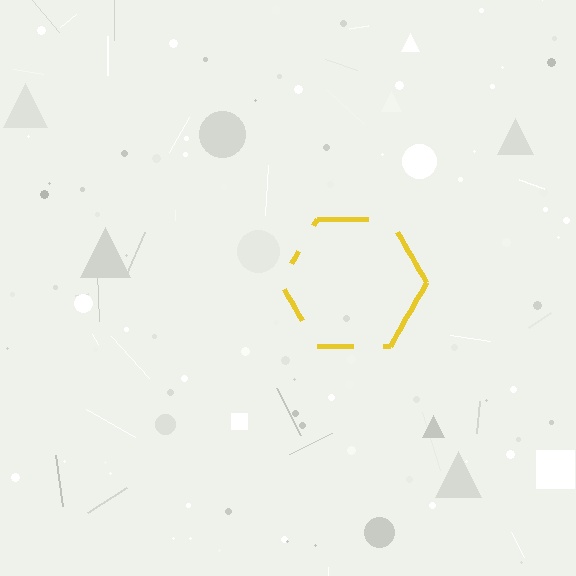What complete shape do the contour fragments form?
The contour fragments form a hexagon.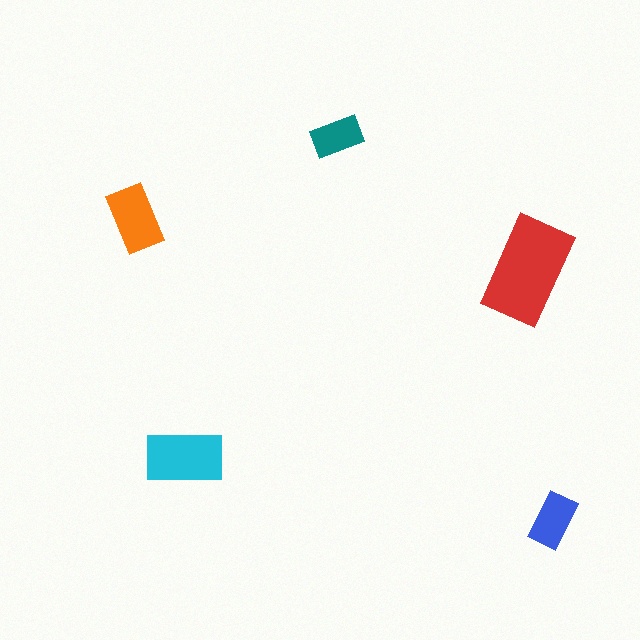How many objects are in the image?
There are 5 objects in the image.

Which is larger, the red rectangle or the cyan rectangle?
The red one.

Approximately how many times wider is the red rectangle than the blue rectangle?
About 2 times wider.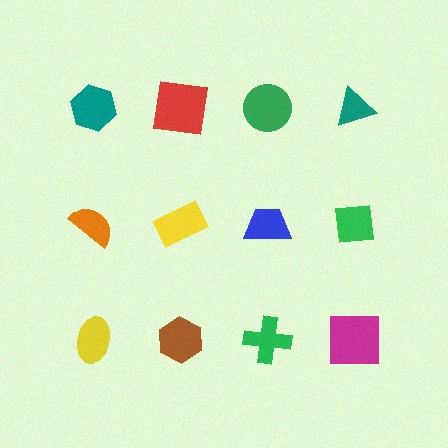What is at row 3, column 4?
A magenta square.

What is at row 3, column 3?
A green cross.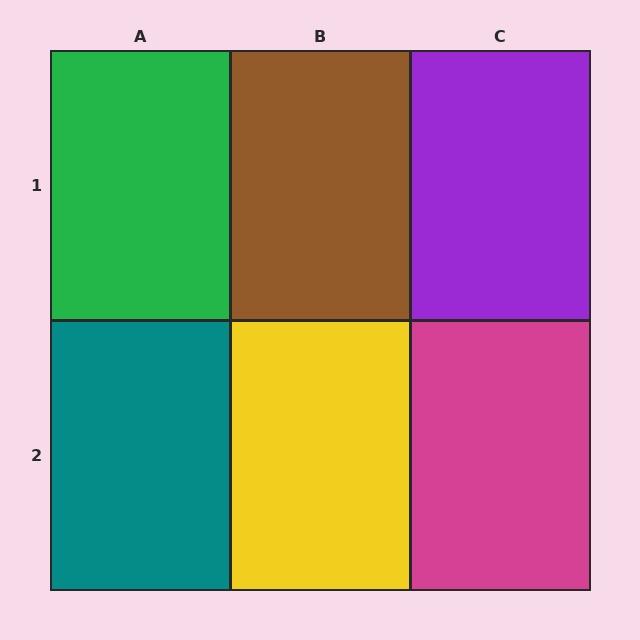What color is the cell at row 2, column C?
Magenta.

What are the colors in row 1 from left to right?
Green, brown, purple.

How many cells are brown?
1 cell is brown.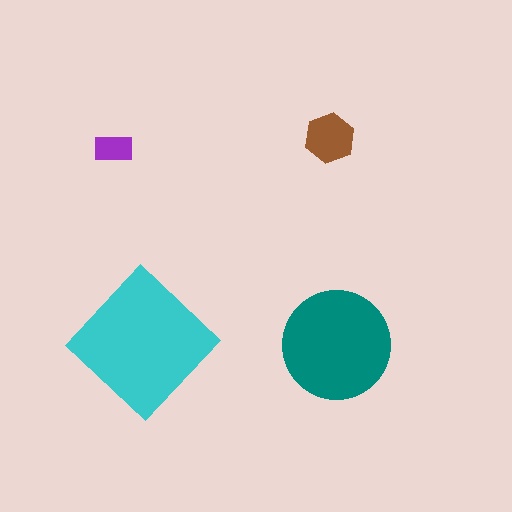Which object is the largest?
The cyan diamond.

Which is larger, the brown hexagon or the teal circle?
The teal circle.